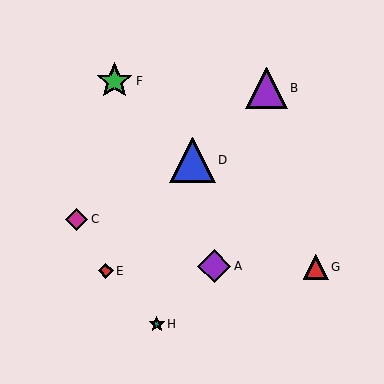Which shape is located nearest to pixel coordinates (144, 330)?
The teal star (labeled H) at (157, 324) is nearest to that location.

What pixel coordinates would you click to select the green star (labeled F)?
Click at (115, 81) to select the green star F.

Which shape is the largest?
The blue triangle (labeled D) is the largest.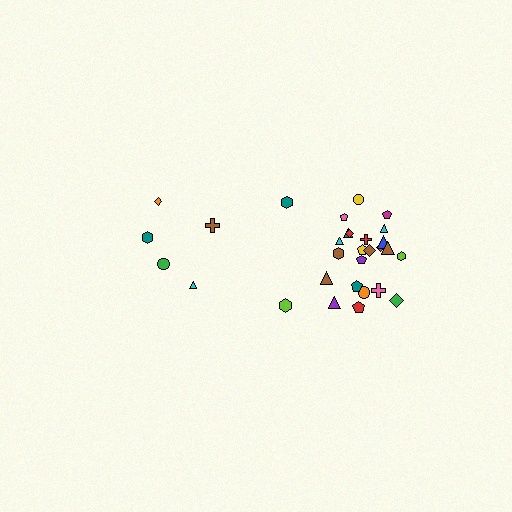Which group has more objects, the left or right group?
The right group.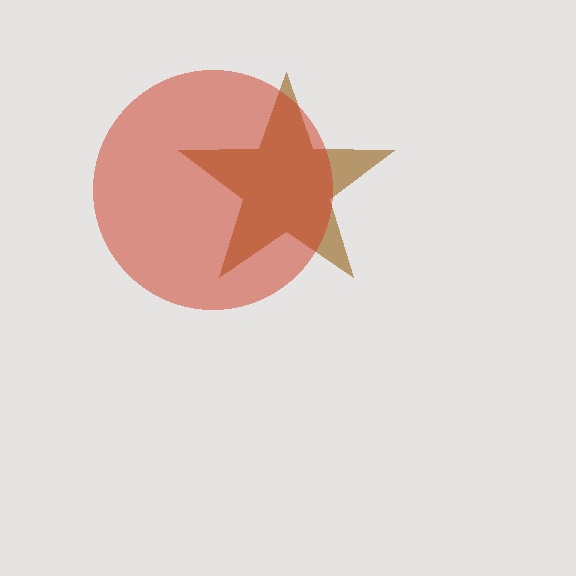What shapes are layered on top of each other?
The layered shapes are: a brown star, a red circle.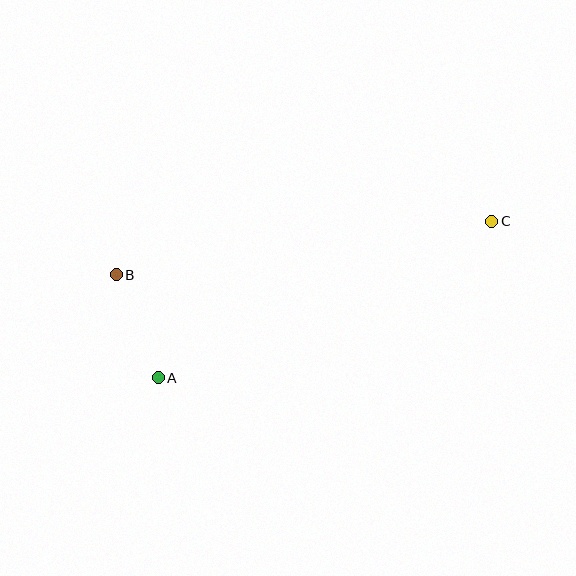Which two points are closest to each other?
Points A and B are closest to each other.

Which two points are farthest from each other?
Points B and C are farthest from each other.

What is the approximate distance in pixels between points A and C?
The distance between A and C is approximately 368 pixels.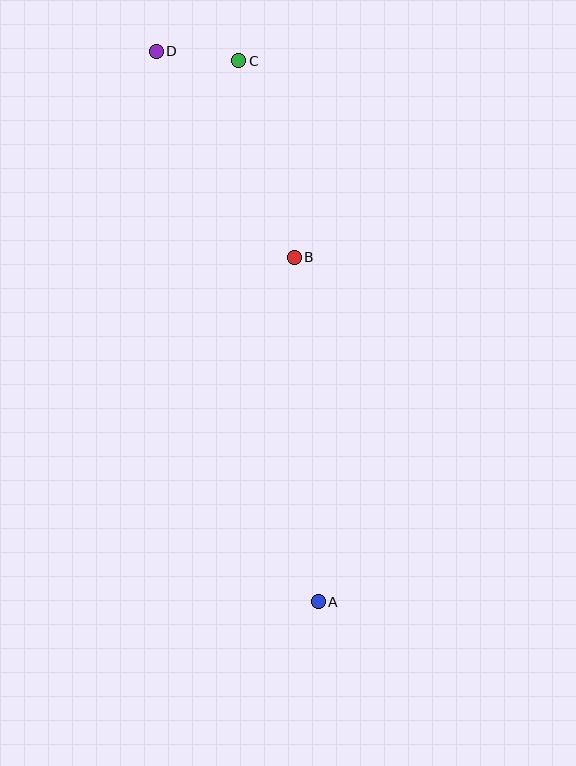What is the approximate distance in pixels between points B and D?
The distance between B and D is approximately 248 pixels.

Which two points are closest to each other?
Points C and D are closest to each other.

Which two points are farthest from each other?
Points A and D are farthest from each other.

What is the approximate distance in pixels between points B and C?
The distance between B and C is approximately 205 pixels.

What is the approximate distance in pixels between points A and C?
The distance between A and C is approximately 547 pixels.